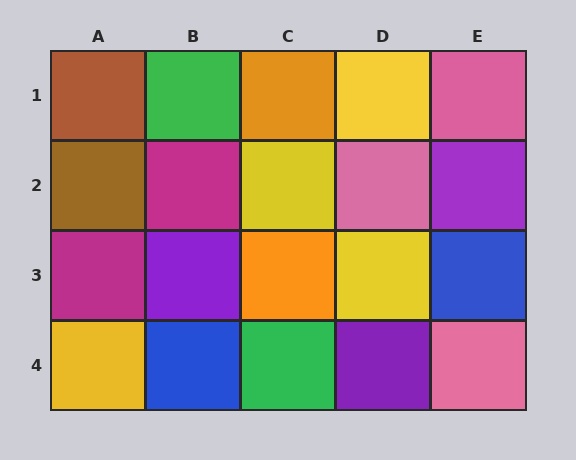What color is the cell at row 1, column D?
Yellow.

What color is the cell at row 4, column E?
Pink.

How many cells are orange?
2 cells are orange.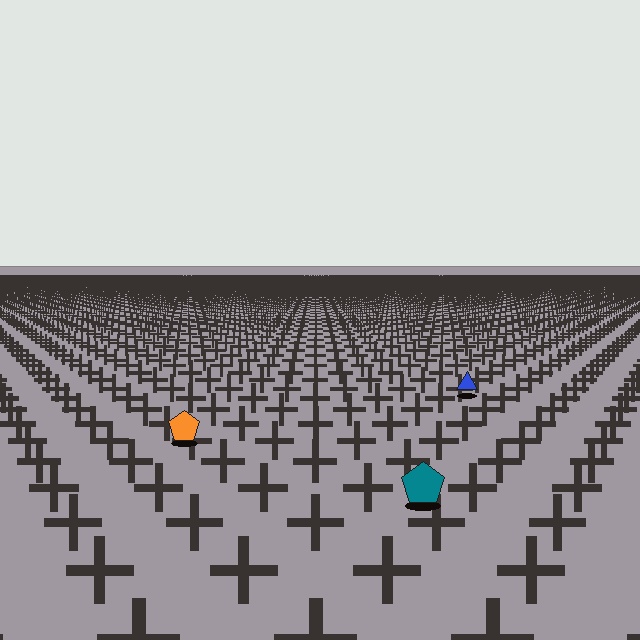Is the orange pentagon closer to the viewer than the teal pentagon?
No. The teal pentagon is closer — you can tell from the texture gradient: the ground texture is coarser near it.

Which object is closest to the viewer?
The teal pentagon is closest. The texture marks near it are larger and more spread out.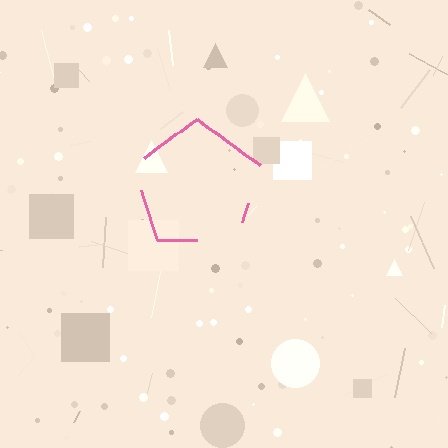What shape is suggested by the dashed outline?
The dashed outline suggests a pentagon.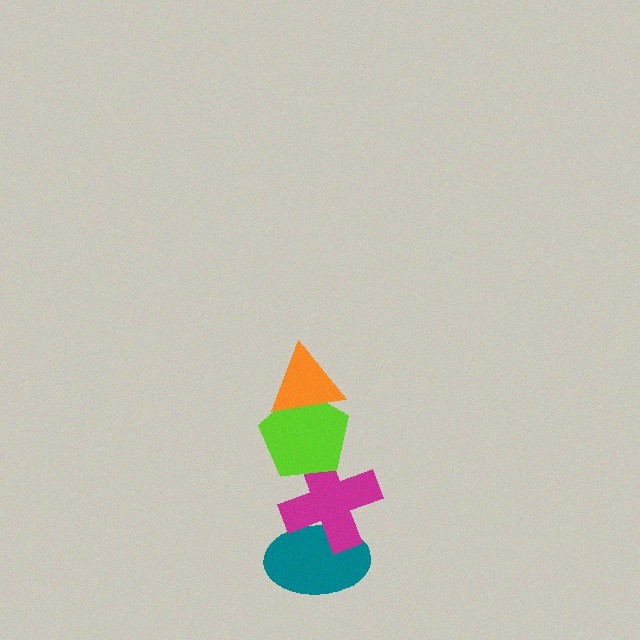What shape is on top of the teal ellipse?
The magenta cross is on top of the teal ellipse.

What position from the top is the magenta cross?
The magenta cross is 3rd from the top.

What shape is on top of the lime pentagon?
The orange triangle is on top of the lime pentagon.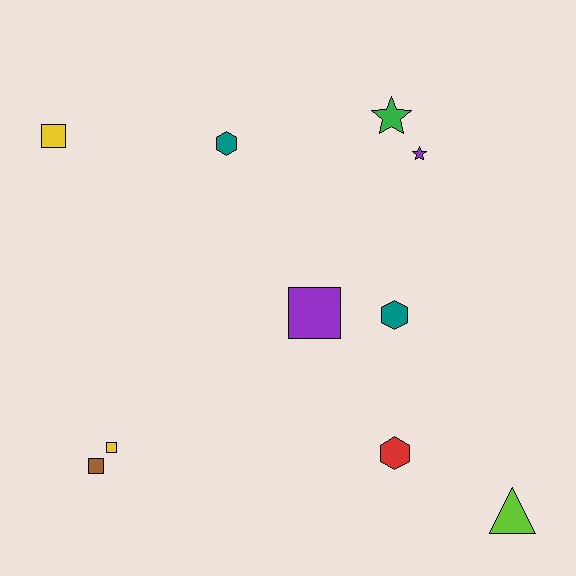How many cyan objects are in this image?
There are no cyan objects.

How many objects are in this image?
There are 10 objects.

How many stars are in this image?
There are 2 stars.